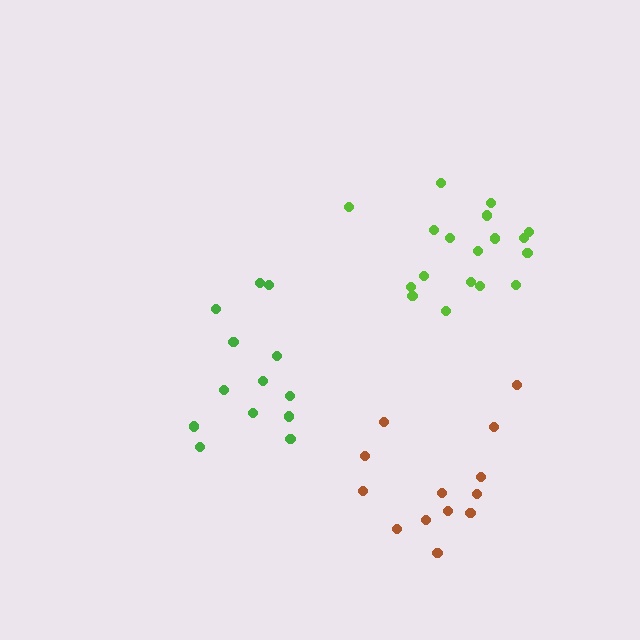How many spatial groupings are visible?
There are 3 spatial groupings.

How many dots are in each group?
Group 1: 13 dots, Group 2: 13 dots, Group 3: 18 dots (44 total).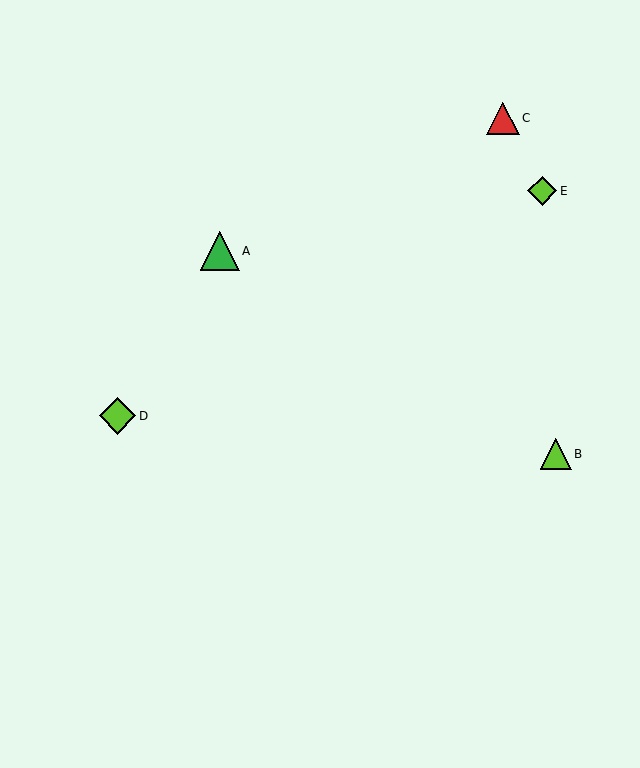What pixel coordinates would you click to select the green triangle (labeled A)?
Click at (220, 251) to select the green triangle A.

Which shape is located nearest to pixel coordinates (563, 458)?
The lime triangle (labeled B) at (556, 454) is nearest to that location.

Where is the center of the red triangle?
The center of the red triangle is at (503, 118).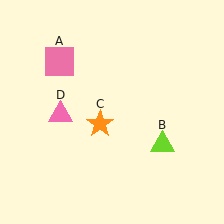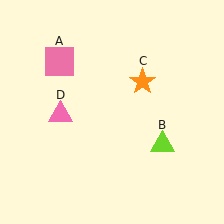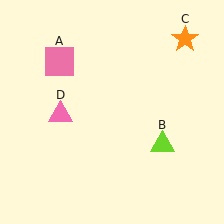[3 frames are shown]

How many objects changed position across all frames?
1 object changed position: orange star (object C).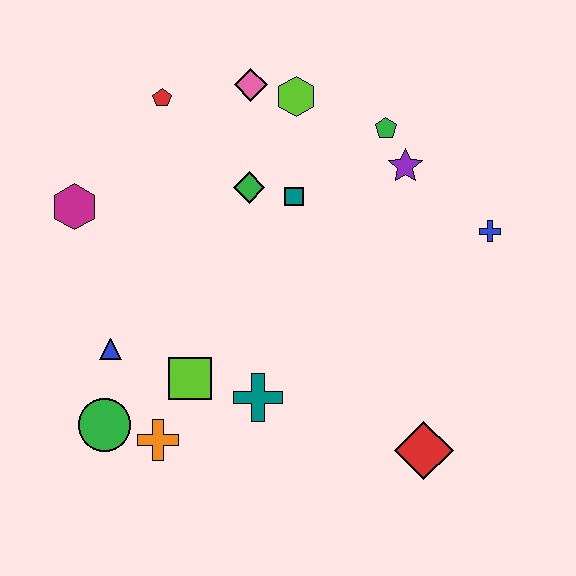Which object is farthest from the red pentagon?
The red diamond is farthest from the red pentagon.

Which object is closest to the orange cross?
The green circle is closest to the orange cross.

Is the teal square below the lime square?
No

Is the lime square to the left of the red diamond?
Yes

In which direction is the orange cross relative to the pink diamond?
The orange cross is below the pink diamond.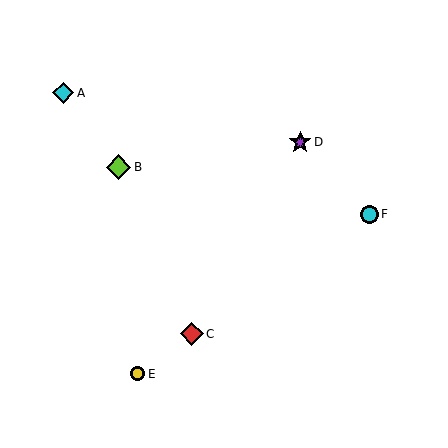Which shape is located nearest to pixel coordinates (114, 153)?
The lime diamond (labeled B) at (119, 167) is nearest to that location.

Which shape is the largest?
The lime diamond (labeled B) is the largest.